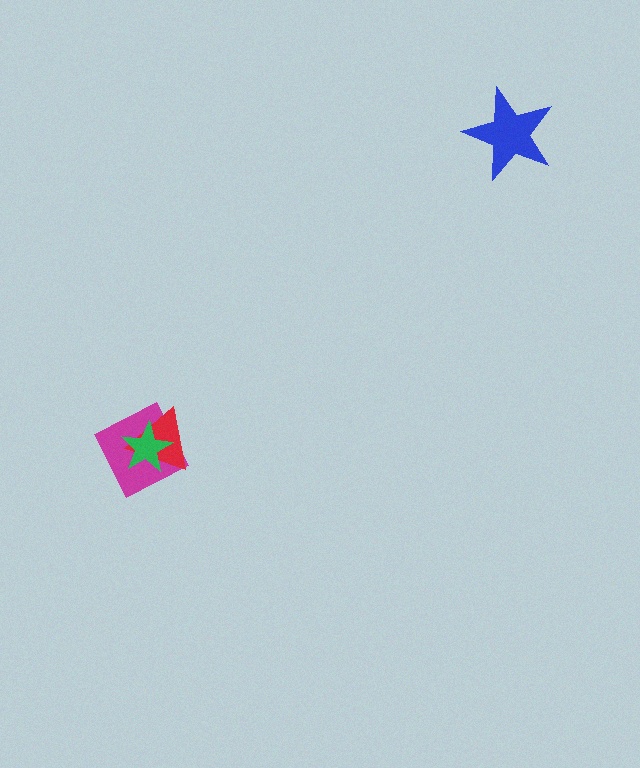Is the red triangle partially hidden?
Yes, it is partially covered by another shape.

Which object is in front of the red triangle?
The green star is in front of the red triangle.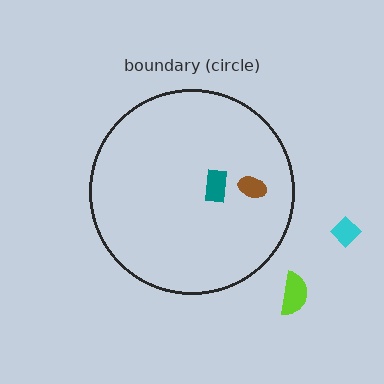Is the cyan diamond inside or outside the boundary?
Outside.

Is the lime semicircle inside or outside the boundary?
Outside.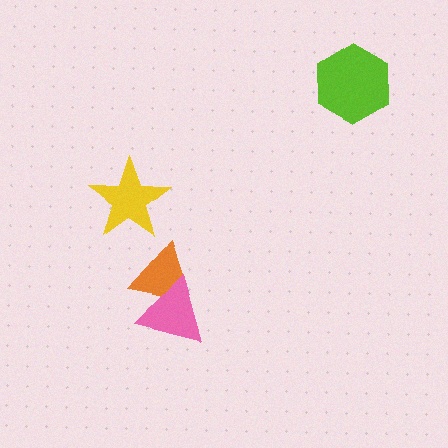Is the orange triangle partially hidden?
Yes, it is partially covered by another shape.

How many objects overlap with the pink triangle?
1 object overlaps with the pink triangle.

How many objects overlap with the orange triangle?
1 object overlaps with the orange triangle.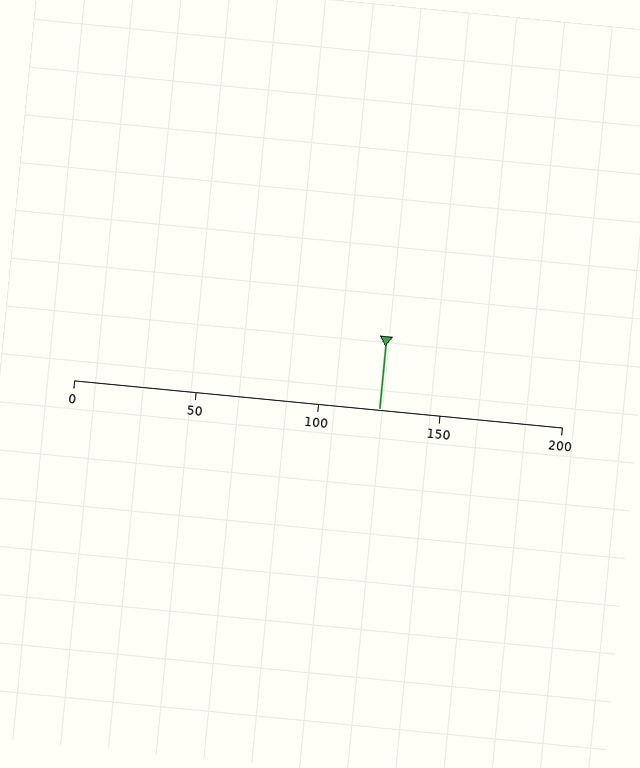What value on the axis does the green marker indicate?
The marker indicates approximately 125.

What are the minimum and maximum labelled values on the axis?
The axis runs from 0 to 200.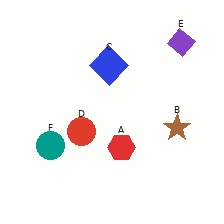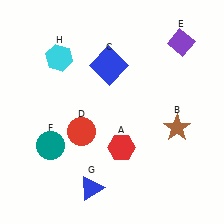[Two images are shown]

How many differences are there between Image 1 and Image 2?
There are 2 differences between the two images.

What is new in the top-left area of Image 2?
A cyan hexagon (H) was added in the top-left area of Image 2.